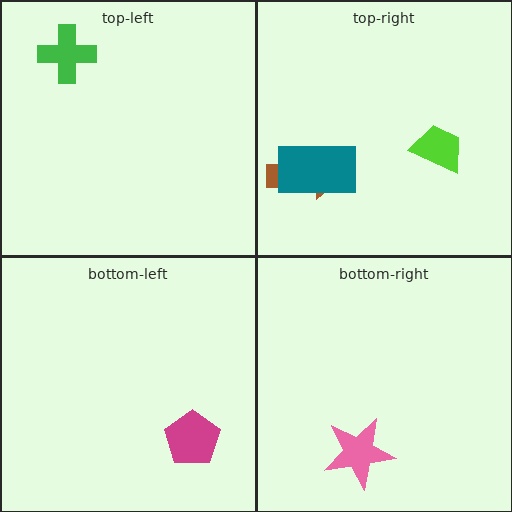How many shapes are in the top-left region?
1.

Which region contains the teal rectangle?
The top-right region.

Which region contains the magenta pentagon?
The bottom-left region.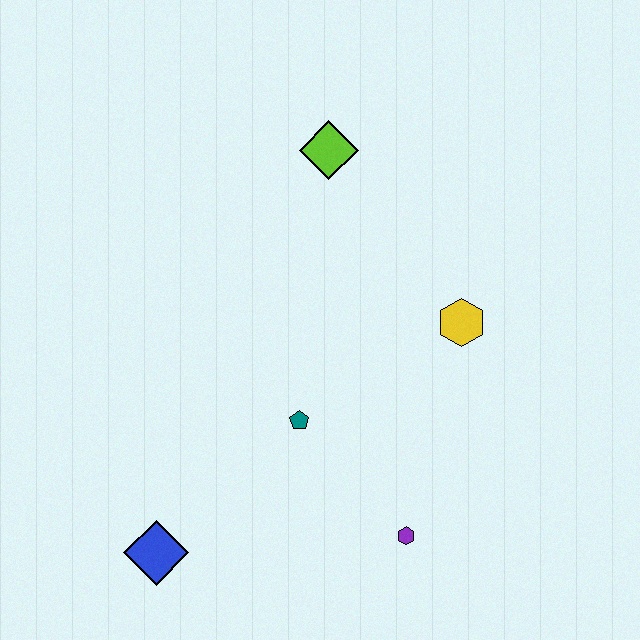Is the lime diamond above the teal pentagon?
Yes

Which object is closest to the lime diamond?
The yellow hexagon is closest to the lime diamond.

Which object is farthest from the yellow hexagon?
The blue diamond is farthest from the yellow hexagon.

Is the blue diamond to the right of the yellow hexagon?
No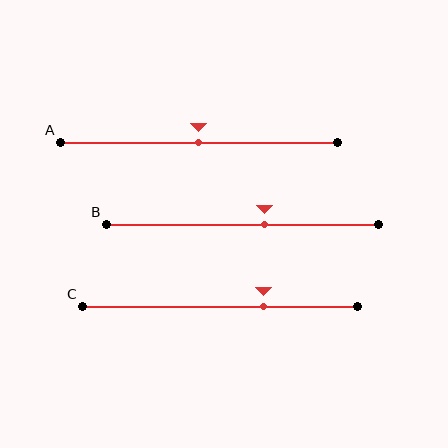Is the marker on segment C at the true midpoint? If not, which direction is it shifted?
No, the marker on segment C is shifted to the right by about 16% of the segment length.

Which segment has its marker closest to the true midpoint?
Segment A has its marker closest to the true midpoint.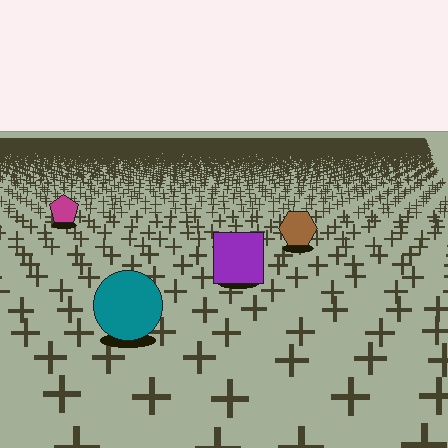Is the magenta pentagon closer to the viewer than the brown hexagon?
No. The brown hexagon is closer — you can tell from the texture gradient: the ground texture is coarser near it.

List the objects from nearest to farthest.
From nearest to farthest: the teal circle, the purple square, the brown hexagon, the magenta pentagon.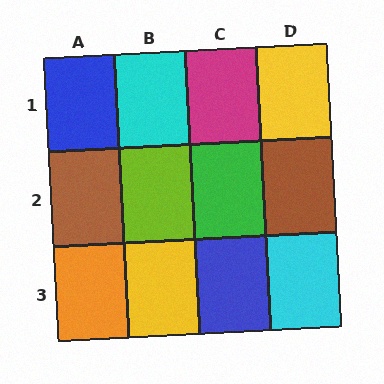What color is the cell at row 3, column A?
Orange.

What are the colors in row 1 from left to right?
Blue, cyan, magenta, yellow.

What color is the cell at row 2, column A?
Brown.